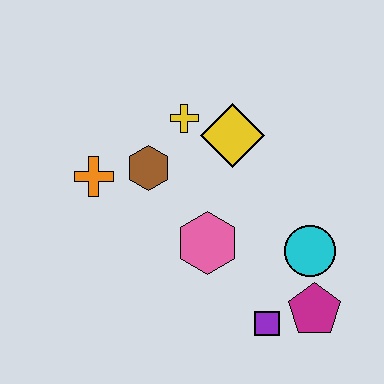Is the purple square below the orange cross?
Yes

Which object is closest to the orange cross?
The brown hexagon is closest to the orange cross.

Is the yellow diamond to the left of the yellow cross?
No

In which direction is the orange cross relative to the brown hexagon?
The orange cross is to the left of the brown hexagon.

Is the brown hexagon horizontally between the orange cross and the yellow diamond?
Yes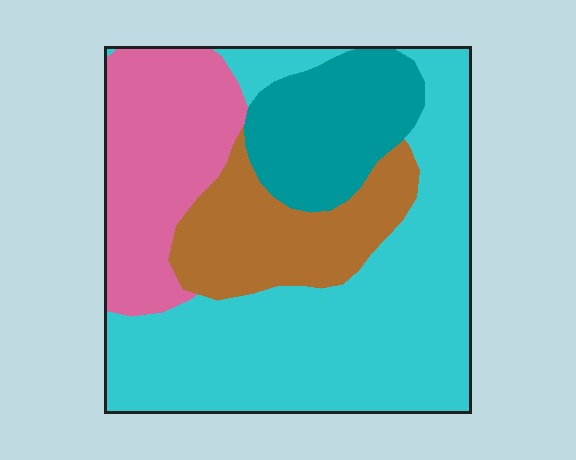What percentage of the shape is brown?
Brown covers about 15% of the shape.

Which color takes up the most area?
Cyan, at roughly 45%.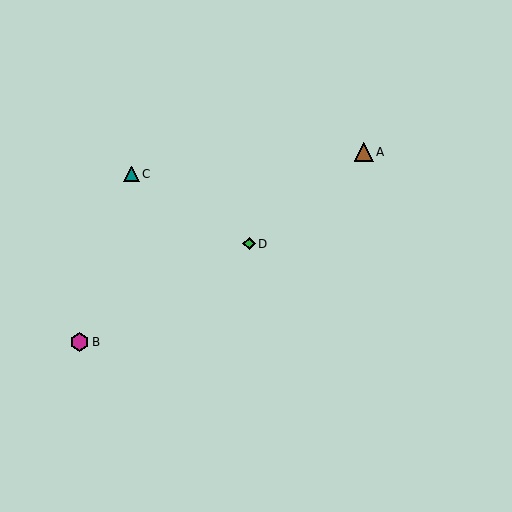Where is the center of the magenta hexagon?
The center of the magenta hexagon is at (79, 342).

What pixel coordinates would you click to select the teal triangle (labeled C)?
Click at (131, 174) to select the teal triangle C.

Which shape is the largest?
The brown triangle (labeled A) is the largest.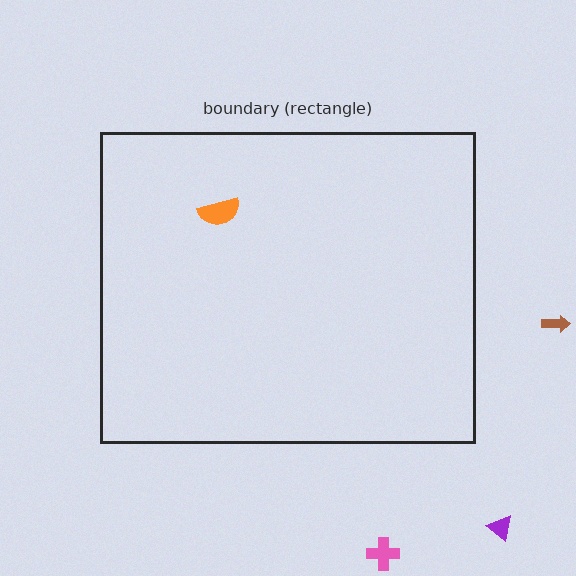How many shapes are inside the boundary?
1 inside, 3 outside.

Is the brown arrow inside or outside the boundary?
Outside.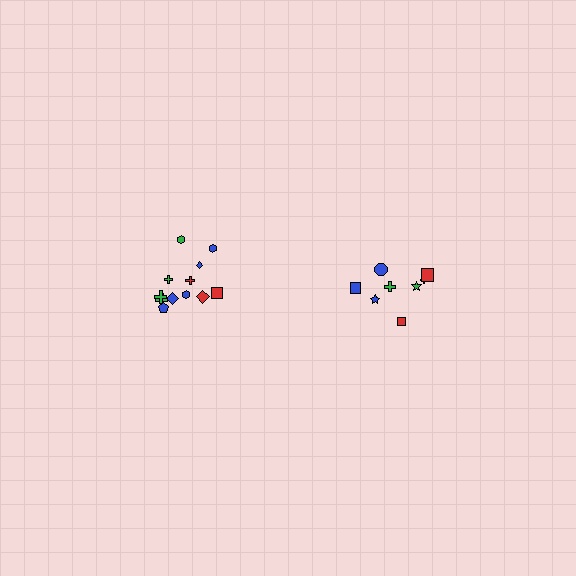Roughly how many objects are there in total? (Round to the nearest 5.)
Roughly 20 objects in total.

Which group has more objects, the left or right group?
The left group.